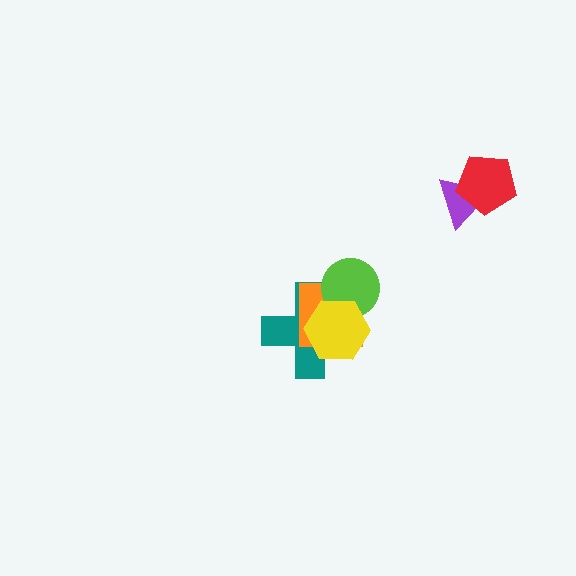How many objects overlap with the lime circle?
3 objects overlap with the lime circle.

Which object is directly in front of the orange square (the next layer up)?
The lime circle is directly in front of the orange square.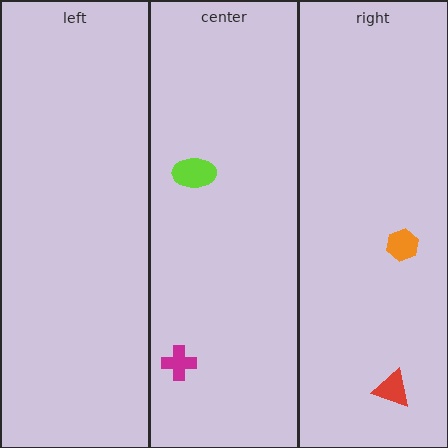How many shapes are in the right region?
2.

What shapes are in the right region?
The orange hexagon, the red triangle.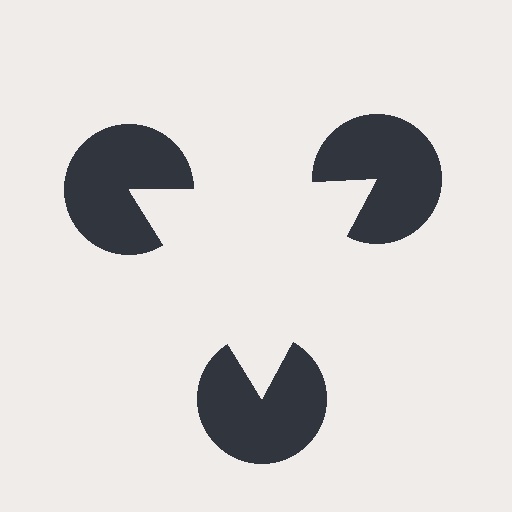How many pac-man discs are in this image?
There are 3 — one at each vertex of the illusory triangle.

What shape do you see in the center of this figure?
An illusory triangle — its edges are inferred from the aligned wedge cuts in the pac-man discs, not physically drawn.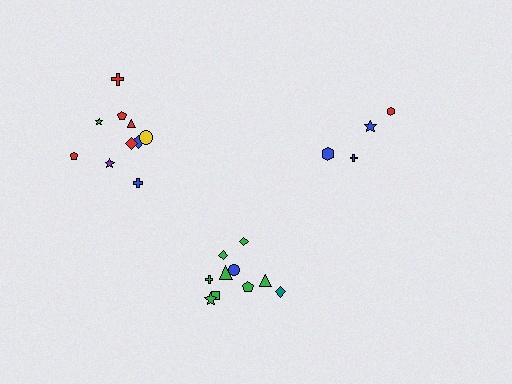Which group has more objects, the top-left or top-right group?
The top-left group.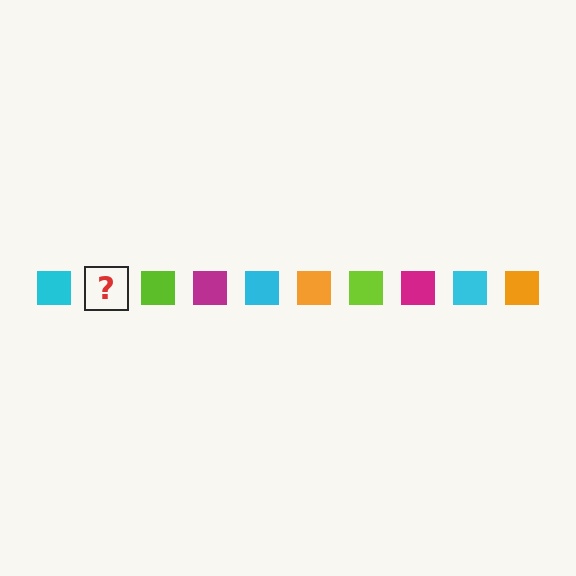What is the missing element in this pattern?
The missing element is an orange square.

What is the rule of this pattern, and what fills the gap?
The rule is that the pattern cycles through cyan, orange, lime, magenta squares. The gap should be filled with an orange square.